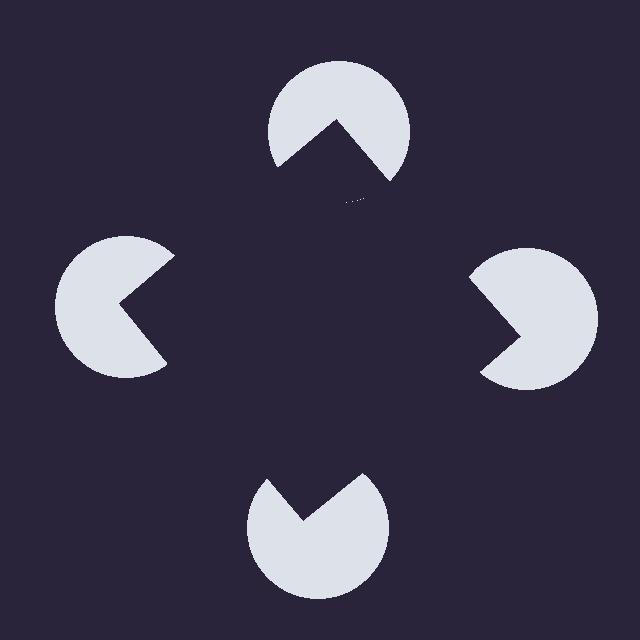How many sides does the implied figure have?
4 sides.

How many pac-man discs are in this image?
There are 4 — one at each vertex of the illusory square.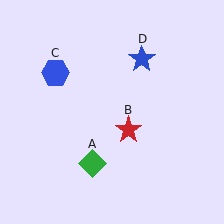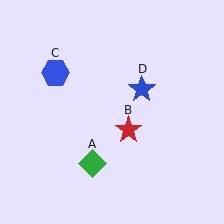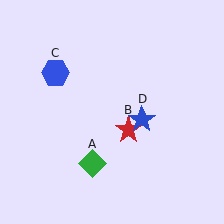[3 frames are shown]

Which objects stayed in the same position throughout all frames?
Green diamond (object A) and red star (object B) and blue hexagon (object C) remained stationary.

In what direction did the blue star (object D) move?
The blue star (object D) moved down.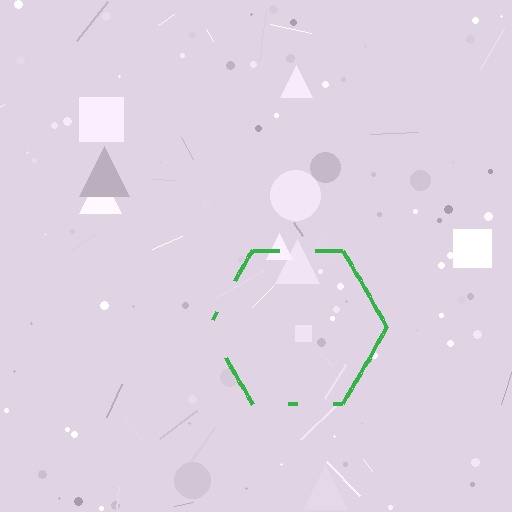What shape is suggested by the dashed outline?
The dashed outline suggests a hexagon.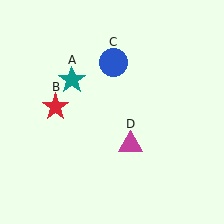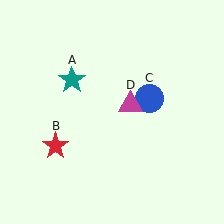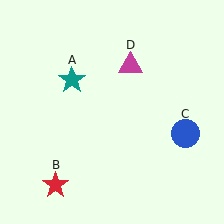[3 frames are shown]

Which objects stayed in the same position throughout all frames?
Teal star (object A) remained stationary.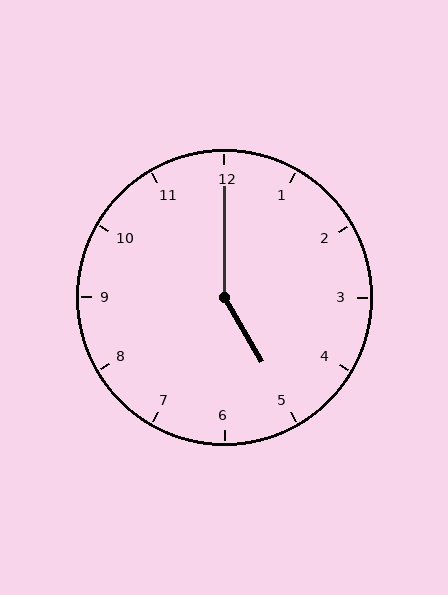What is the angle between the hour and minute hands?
Approximately 150 degrees.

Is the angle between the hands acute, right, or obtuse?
It is obtuse.